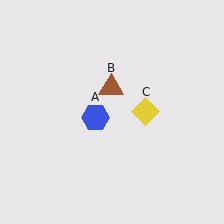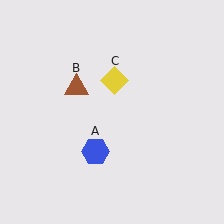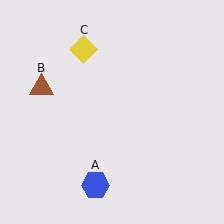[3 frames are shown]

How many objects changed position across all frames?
3 objects changed position: blue hexagon (object A), brown triangle (object B), yellow diamond (object C).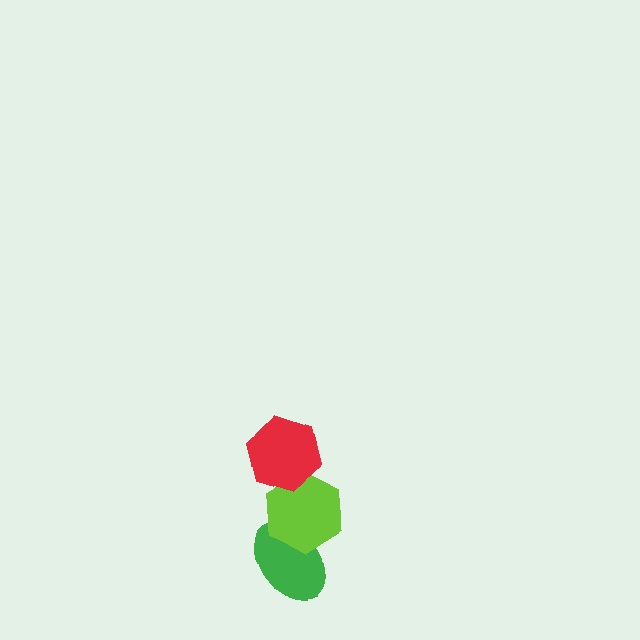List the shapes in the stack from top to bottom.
From top to bottom: the red hexagon, the lime hexagon, the green ellipse.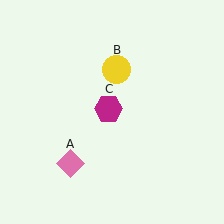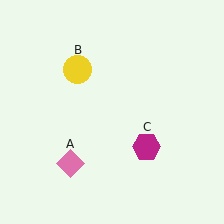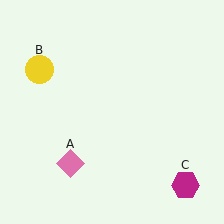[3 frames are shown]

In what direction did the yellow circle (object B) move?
The yellow circle (object B) moved left.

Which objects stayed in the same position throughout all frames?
Pink diamond (object A) remained stationary.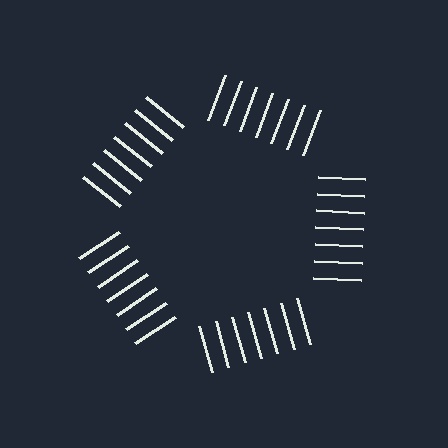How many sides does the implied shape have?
5 sides — the line-ends trace a pentagon.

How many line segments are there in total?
35 — 7 along each of the 5 edges.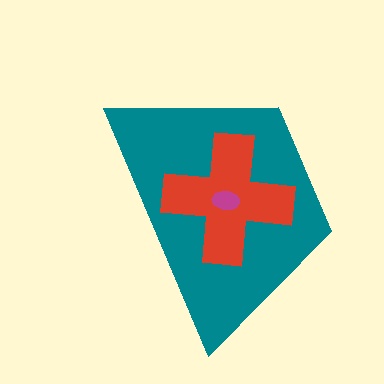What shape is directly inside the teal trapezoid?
The red cross.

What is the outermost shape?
The teal trapezoid.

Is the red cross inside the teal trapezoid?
Yes.